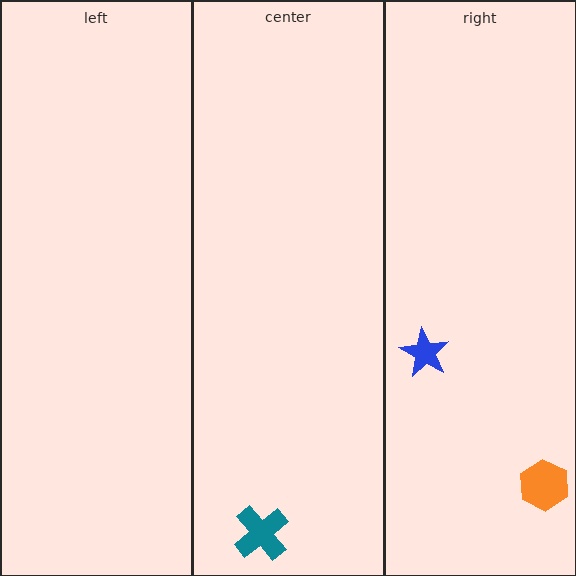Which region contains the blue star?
The right region.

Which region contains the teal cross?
The center region.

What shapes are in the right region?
The blue star, the orange hexagon.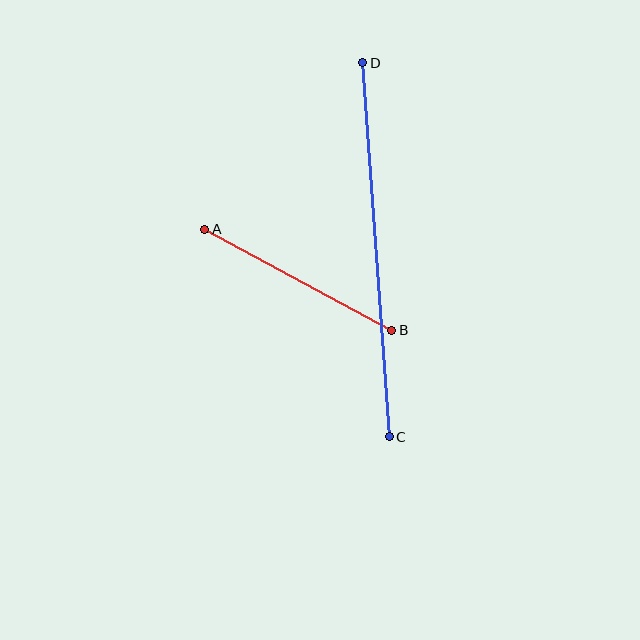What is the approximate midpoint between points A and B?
The midpoint is at approximately (298, 280) pixels.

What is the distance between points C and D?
The distance is approximately 375 pixels.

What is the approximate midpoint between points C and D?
The midpoint is at approximately (376, 250) pixels.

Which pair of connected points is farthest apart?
Points C and D are farthest apart.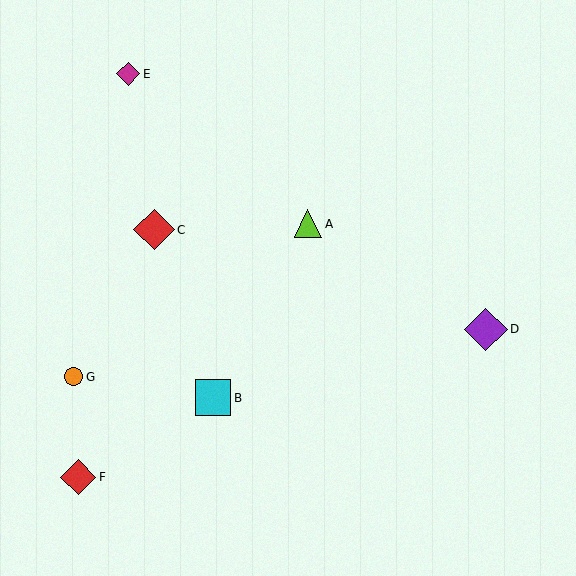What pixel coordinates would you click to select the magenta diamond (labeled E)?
Click at (128, 74) to select the magenta diamond E.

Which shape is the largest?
The purple diamond (labeled D) is the largest.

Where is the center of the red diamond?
The center of the red diamond is at (154, 230).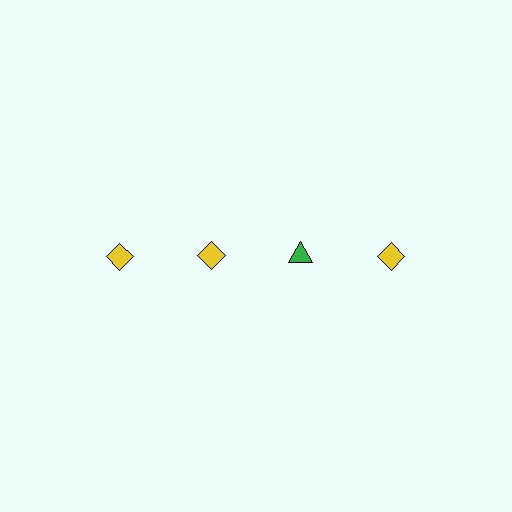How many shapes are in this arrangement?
There are 4 shapes arranged in a grid pattern.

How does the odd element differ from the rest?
It differs in both color (green instead of yellow) and shape (triangle instead of diamond).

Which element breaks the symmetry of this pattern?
The green triangle in the top row, center column breaks the symmetry. All other shapes are yellow diamonds.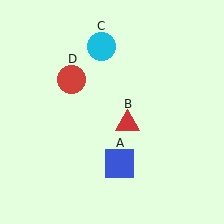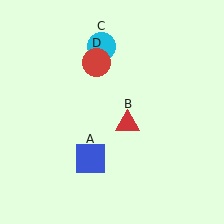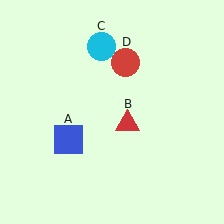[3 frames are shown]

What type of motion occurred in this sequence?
The blue square (object A), red circle (object D) rotated clockwise around the center of the scene.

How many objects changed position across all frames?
2 objects changed position: blue square (object A), red circle (object D).